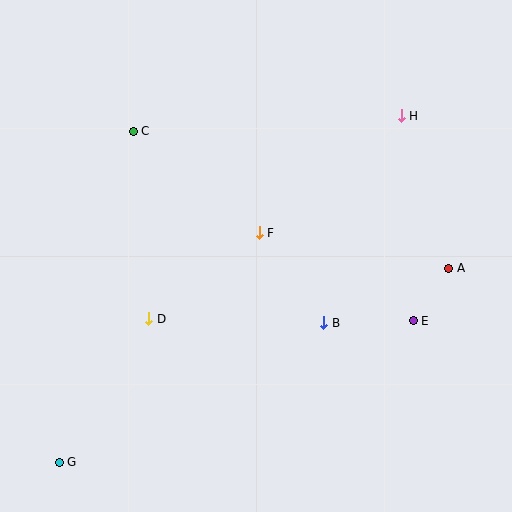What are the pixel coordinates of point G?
Point G is at (59, 462).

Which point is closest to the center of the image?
Point F at (259, 233) is closest to the center.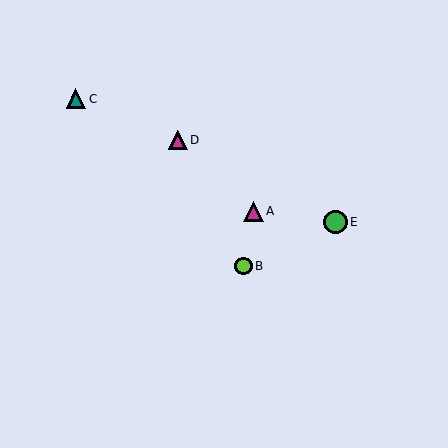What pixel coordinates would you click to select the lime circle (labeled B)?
Click at (244, 266) to select the lime circle B.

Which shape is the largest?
The green circle (labeled E) is the largest.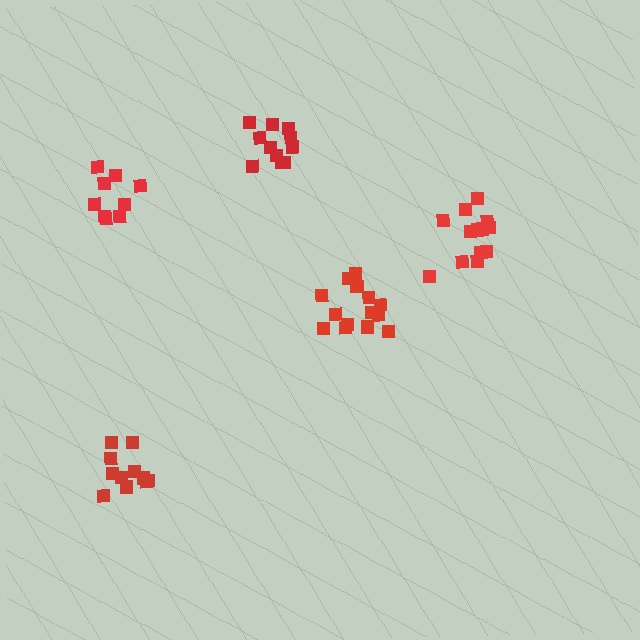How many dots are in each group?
Group 1: 14 dots, Group 2: 9 dots, Group 3: 13 dots, Group 4: 11 dots, Group 5: 11 dots (58 total).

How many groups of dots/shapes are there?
There are 5 groups.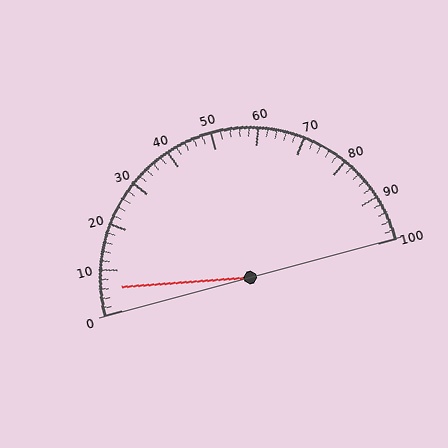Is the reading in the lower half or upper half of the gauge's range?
The reading is in the lower half of the range (0 to 100).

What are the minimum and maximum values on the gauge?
The gauge ranges from 0 to 100.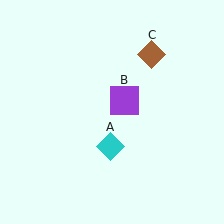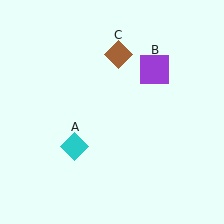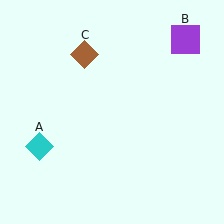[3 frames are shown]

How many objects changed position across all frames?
3 objects changed position: cyan diamond (object A), purple square (object B), brown diamond (object C).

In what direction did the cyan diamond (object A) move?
The cyan diamond (object A) moved left.